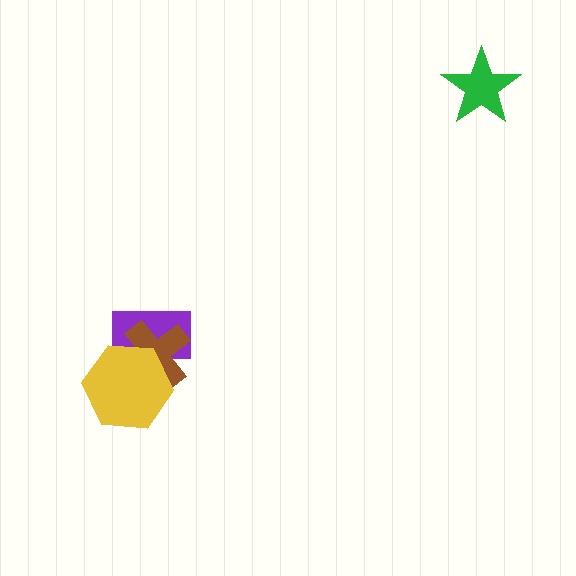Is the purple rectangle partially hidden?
Yes, it is partially covered by another shape.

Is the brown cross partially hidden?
Yes, it is partially covered by another shape.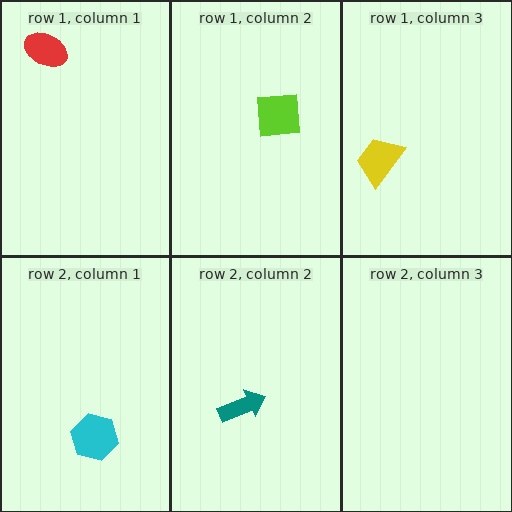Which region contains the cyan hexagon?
The row 2, column 1 region.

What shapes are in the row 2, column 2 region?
The teal arrow.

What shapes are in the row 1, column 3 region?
The yellow trapezoid.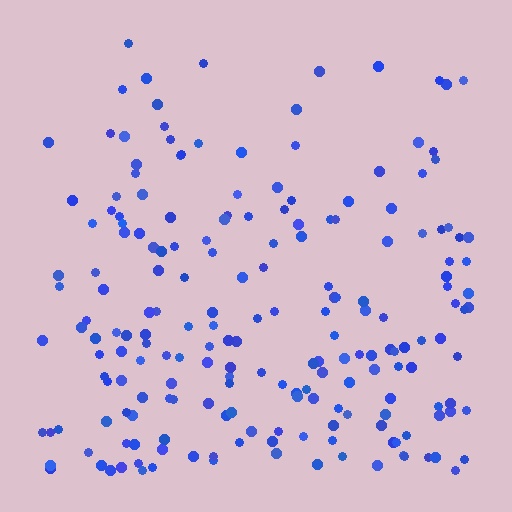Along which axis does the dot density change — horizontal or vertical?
Vertical.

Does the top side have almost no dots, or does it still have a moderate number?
Still a moderate number, just noticeably fewer than the bottom.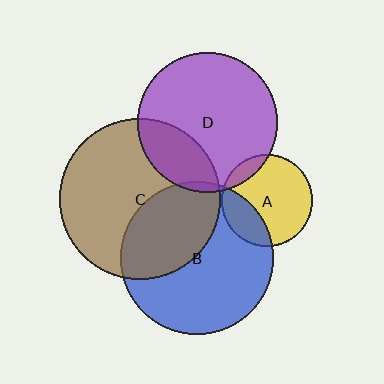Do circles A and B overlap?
Yes.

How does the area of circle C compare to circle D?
Approximately 1.3 times.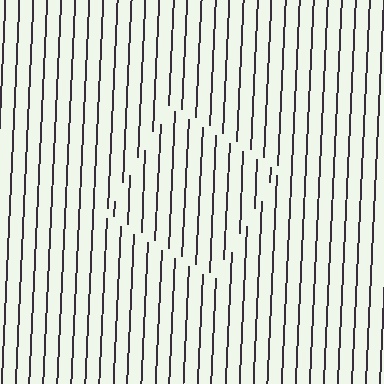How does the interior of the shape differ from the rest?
The interior of the shape contains the same grating, shifted by half a period — the contour is defined by the phase discontinuity where line-ends from the inner and outer gratings abut.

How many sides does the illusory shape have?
4 sides — the line-ends trace a square.